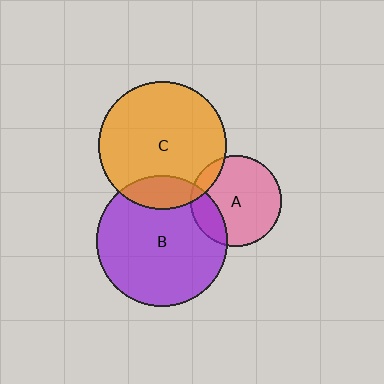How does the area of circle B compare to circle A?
Approximately 2.1 times.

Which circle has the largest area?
Circle B (purple).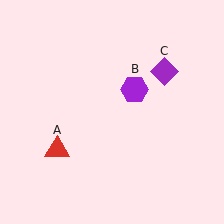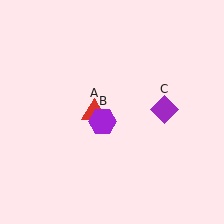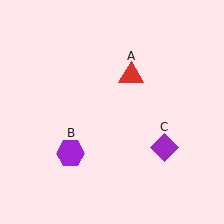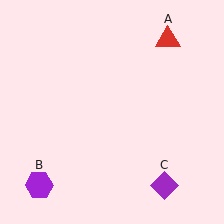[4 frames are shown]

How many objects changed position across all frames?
3 objects changed position: red triangle (object A), purple hexagon (object B), purple diamond (object C).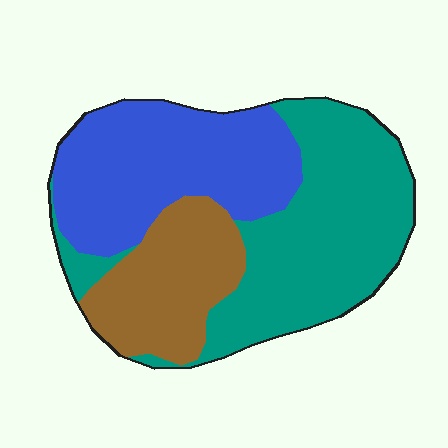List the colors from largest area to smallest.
From largest to smallest: teal, blue, brown.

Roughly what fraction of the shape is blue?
Blue covers 35% of the shape.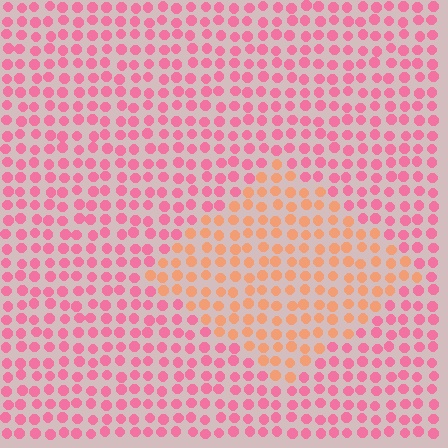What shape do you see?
I see a diamond.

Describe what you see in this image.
The image is filled with small pink elements in a uniform arrangement. A diamond-shaped region is visible where the elements are tinted to a slightly different hue, forming a subtle color boundary.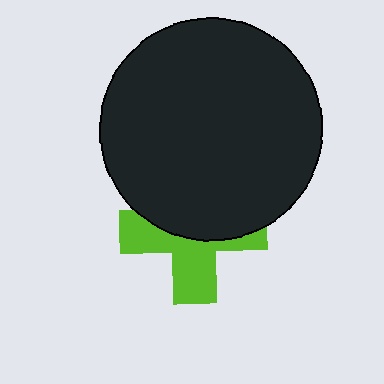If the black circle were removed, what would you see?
You would see the complete lime cross.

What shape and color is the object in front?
The object in front is a black circle.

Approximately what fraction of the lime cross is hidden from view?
Roughly 52% of the lime cross is hidden behind the black circle.